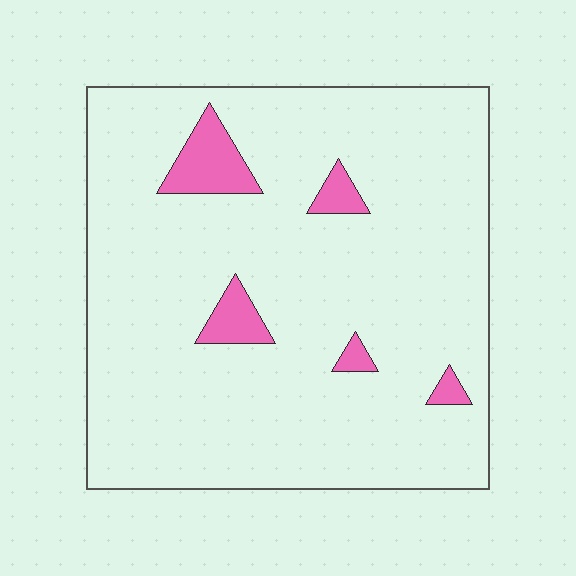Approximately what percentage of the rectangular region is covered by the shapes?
Approximately 5%.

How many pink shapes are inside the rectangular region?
5.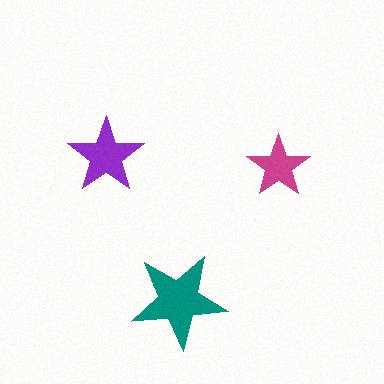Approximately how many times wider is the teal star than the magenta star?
About 1.5 times wider.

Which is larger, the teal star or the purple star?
The teal one.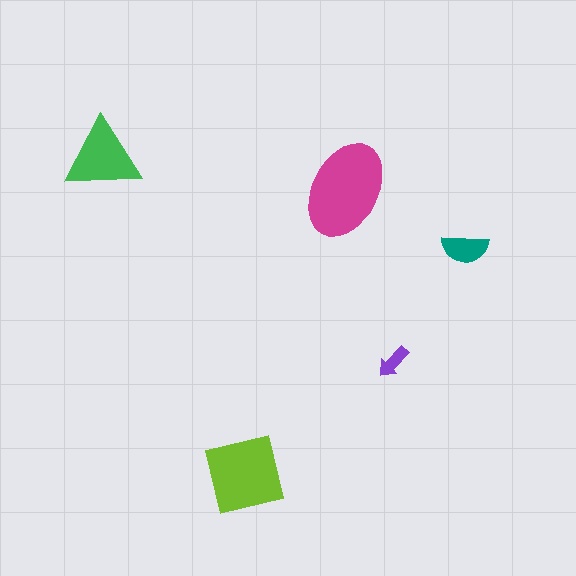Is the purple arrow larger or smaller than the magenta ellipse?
Smaller.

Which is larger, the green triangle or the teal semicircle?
The green triangle.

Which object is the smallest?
The purple arrow.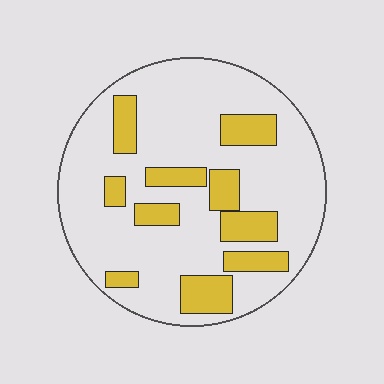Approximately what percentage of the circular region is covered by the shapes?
Approximately 25%.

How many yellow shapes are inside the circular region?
10.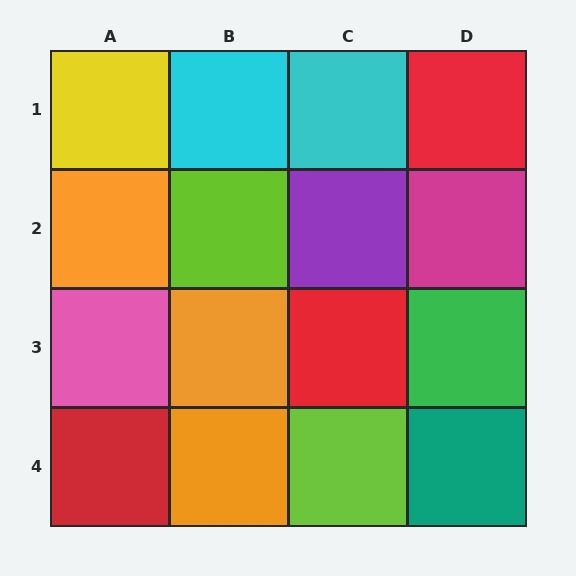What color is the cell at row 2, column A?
Orange.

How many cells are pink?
1 cell is pink.